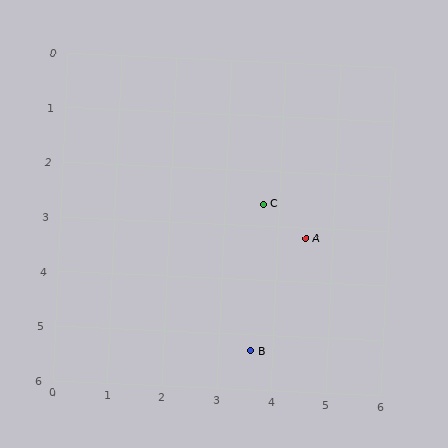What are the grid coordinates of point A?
Point A is at approximately (4.5, 3.2).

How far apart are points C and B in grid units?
Points C and B are about 2.7 grid units apart.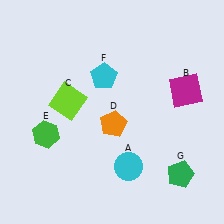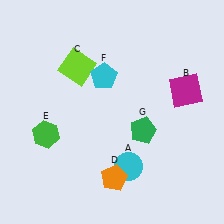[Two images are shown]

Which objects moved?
The objects that moved are: the lime square (C), the orange pentagon (D), the green pentagon (G).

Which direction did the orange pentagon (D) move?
The orange pentagon (D) moved down.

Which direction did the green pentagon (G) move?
The green pentagon (G) moved up.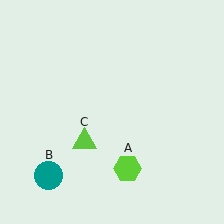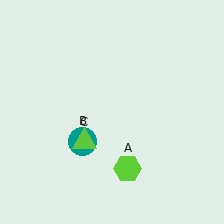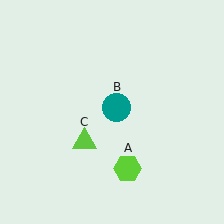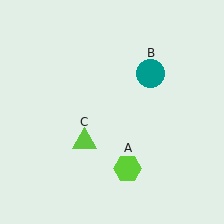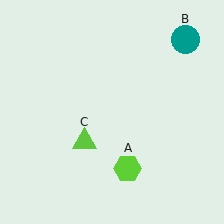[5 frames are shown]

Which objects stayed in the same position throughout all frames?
Lime hexagon (object A) and lime triangle (object C) remained stationary.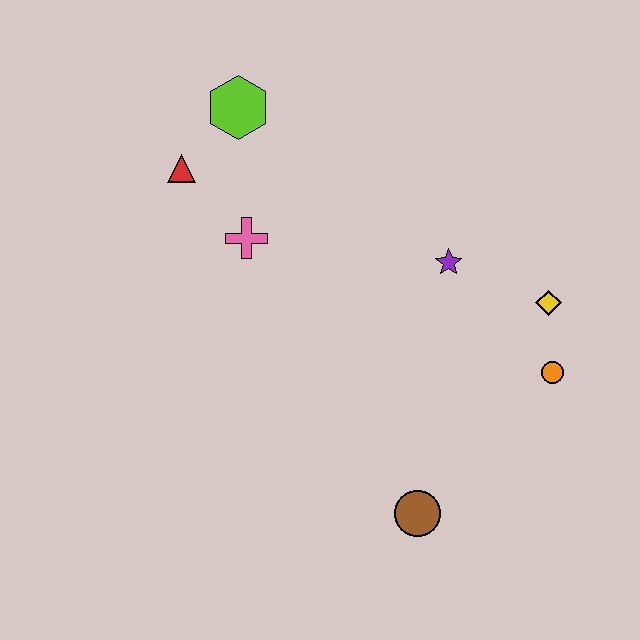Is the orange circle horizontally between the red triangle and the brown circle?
No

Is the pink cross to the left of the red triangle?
No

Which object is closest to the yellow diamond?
The orange circle is closest to the yellow diamond.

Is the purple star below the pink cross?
Yes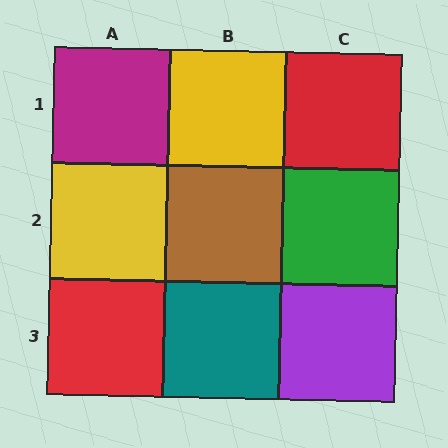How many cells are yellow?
2 cells are yellow.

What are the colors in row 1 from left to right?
Magenta, yellow, red.